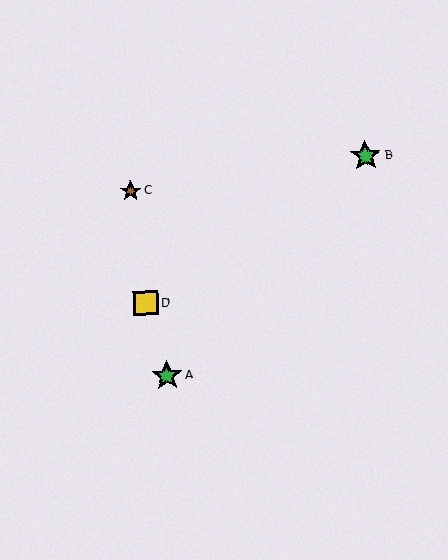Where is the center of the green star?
The center of the green star is at (167, 376).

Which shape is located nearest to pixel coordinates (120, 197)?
The brown star (labeled C) at (131, 191) is nearest to that location.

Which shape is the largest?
The green star (labeled B) is the largest.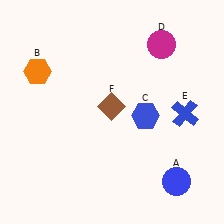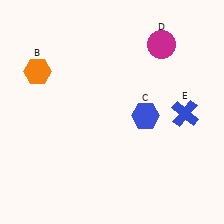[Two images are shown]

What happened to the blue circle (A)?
The blue circle (A) was removed in Image 2. It was in the bottom-right area of Image 1.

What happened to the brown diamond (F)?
The brown diamond (F) was removed in Image 2. It was in the top-left area of Image 1.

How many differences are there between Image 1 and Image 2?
There are 2 differences between the two images.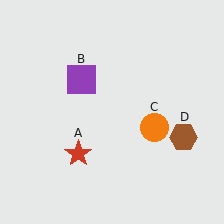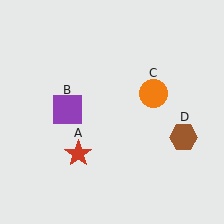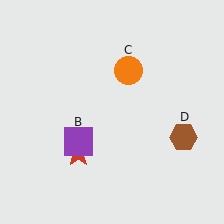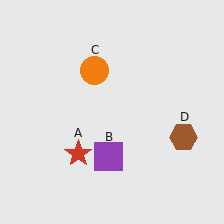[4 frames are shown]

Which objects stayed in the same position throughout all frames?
Red star (object A) and brown hexagon (object D) remained stationary.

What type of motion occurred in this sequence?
The purple square (object B), orange circle (object C) rotated counterclockwise around the center of the scene.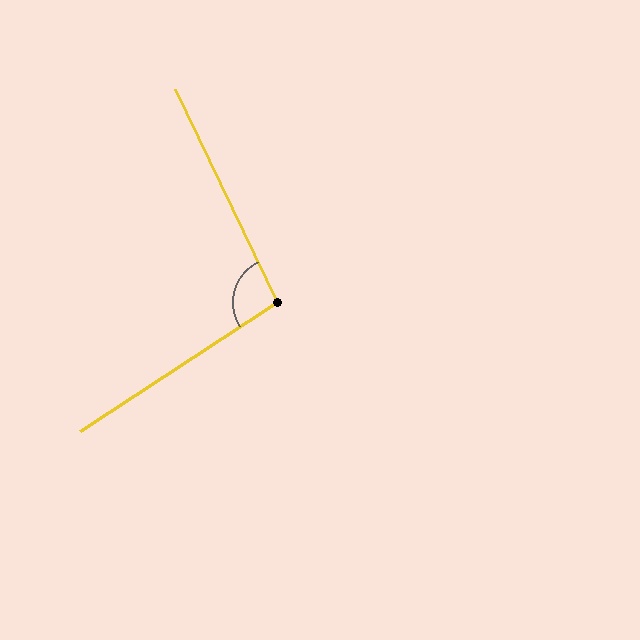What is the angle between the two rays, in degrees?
Approximately 98 degrees.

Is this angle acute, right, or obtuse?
It is obtuse.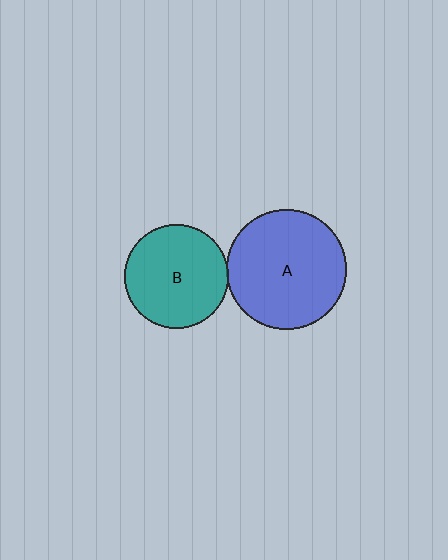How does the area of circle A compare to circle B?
Approximately 1.4 times.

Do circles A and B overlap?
Yes.